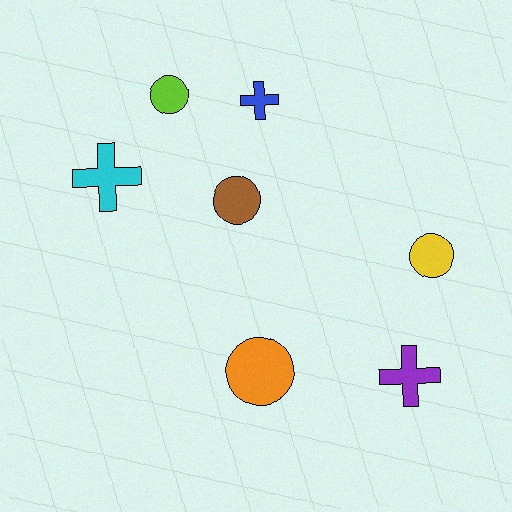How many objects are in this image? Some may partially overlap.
There are 7 objects.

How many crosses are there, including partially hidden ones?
There are 3 crosses.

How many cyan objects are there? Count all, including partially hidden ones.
There is 1 cyan object.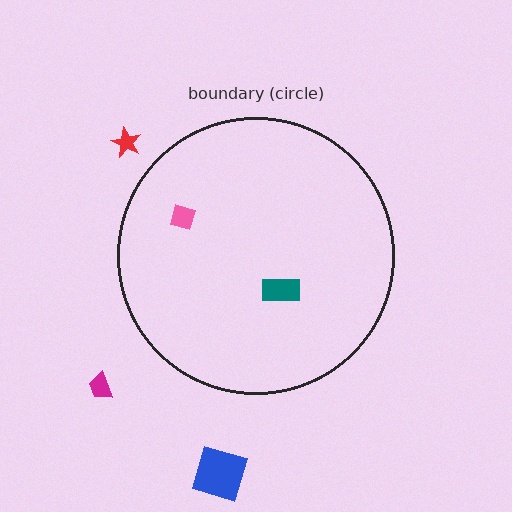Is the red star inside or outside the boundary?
Outside.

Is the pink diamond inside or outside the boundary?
Inside.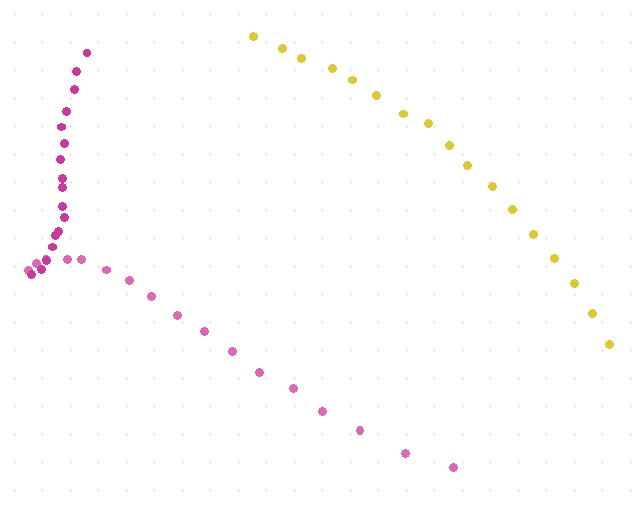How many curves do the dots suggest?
There are 3 distinct paths.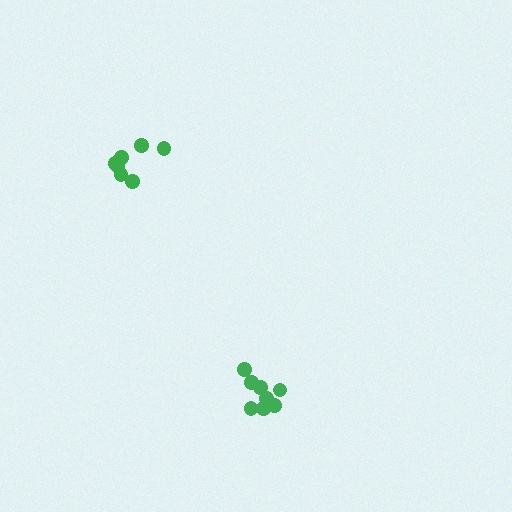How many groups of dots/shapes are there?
There are 2 groups.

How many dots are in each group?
Group 1: 9 dots, Group 2: 7 dots (16 total).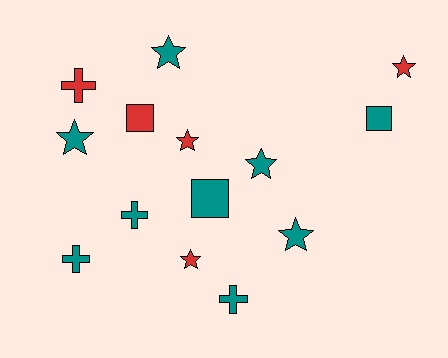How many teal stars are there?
There are 4 teal stars.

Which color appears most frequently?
Teal, with 9 objects.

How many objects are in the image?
There are 14 objects.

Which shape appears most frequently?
Star, with 7 objects.